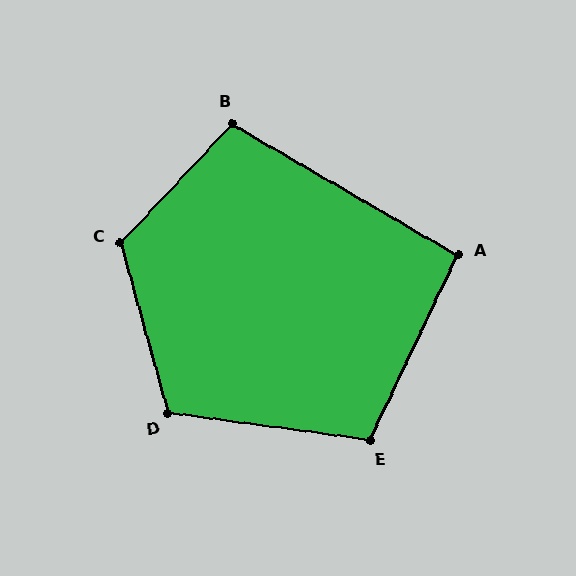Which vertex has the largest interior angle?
C, at approximately 121 degrees.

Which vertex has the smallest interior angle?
A, at approximately 95 degrees.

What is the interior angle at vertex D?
Approximately 113 degrees (obtuse).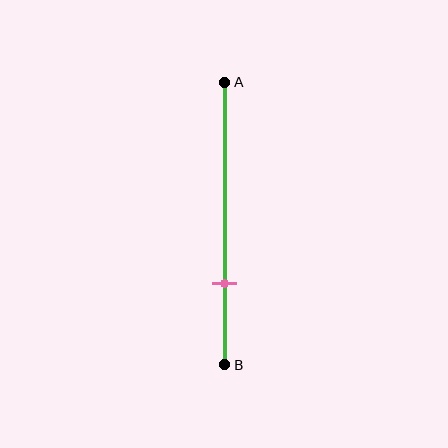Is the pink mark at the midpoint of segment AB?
No, the mark is at about 70% from A, not at the 50% midpoint.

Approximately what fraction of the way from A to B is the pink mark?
The pink mark is approximately 70% of the way from A to B.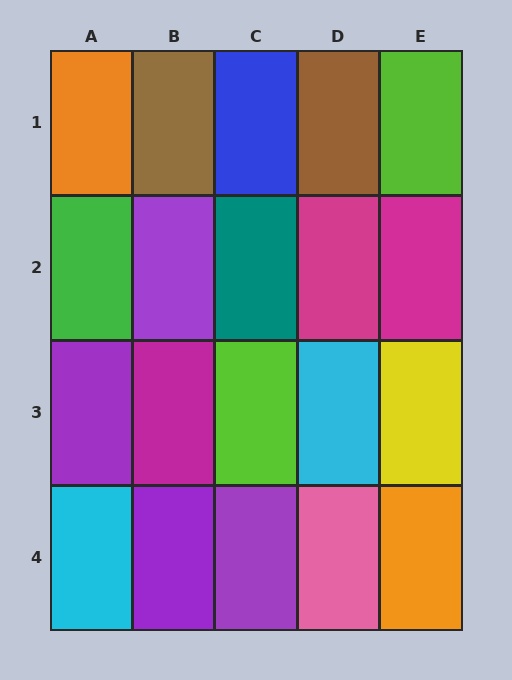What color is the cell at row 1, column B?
Brown.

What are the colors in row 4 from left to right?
Cyan, purple, purple, pink, orange.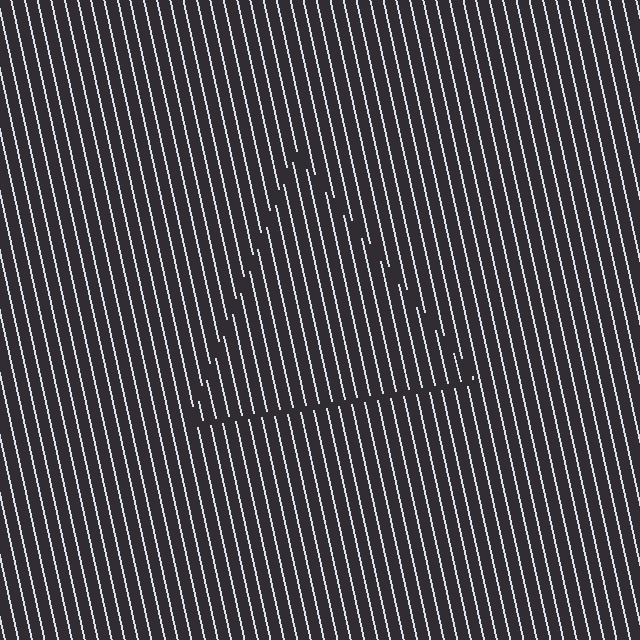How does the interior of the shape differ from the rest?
The interior of the shape contains the same grating, shifted by half a period — the contour is defined by the phase discontinuity where line-ends from the inner and outer gratings abut.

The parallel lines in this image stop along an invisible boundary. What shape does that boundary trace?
An illusory triangle. The interior of the shape contains the same grating, shifted by half a period — the contour is defined by the phase discontinuity where line-ends from the inner and outer gratings abut.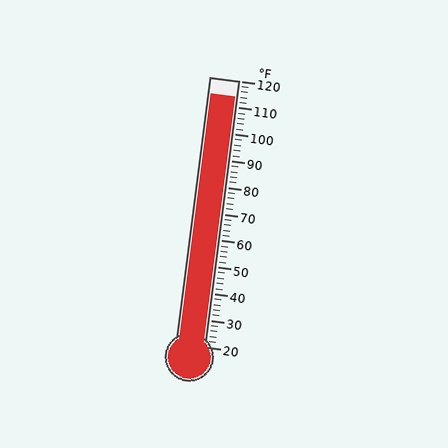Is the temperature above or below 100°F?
The temperature is above 100°F.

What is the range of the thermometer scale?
The thermometer scale ranges from 20°F to 120°F.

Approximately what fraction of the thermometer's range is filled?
The thermometer is filled to approximately 95% of its range.